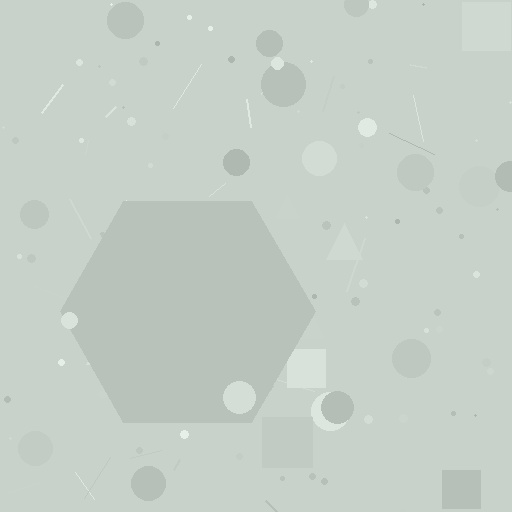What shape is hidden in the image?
A hexagon is hidden in the image.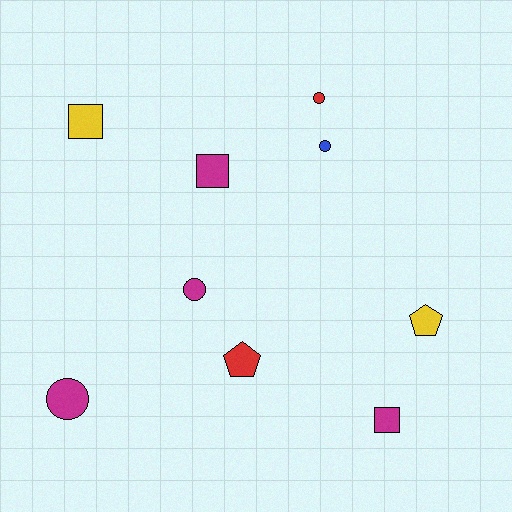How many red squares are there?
There are no red squares.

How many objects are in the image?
There are 9 objects.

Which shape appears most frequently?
Circle, with 4 objects.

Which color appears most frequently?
Magenta, with 4 objects.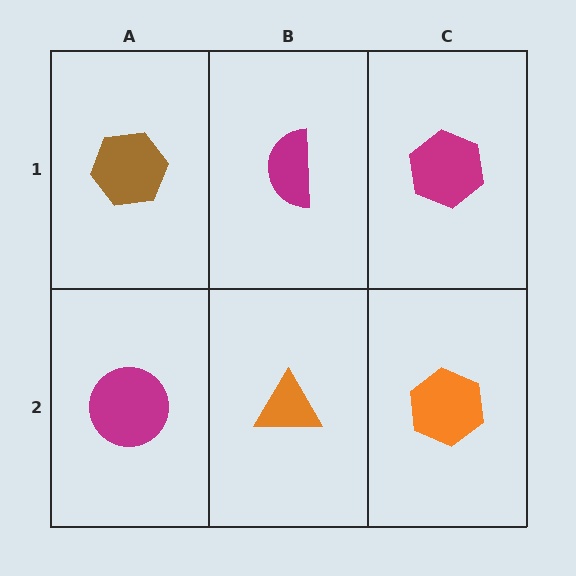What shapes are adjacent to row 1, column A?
A magenta circle (row 2, column A), a magenta semicircle (row 1, column B).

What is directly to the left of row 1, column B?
A brown hexagon.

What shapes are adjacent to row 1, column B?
An orange triangle (row 2, column B), a brown hexagon (row 1, column A), a magenta hexagon (row 1, column C).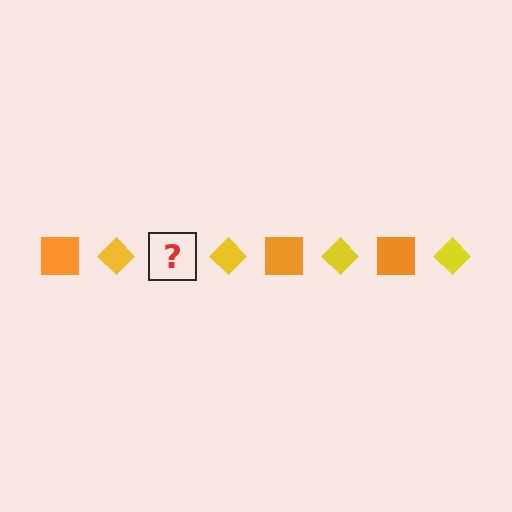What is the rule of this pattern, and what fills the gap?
The rule is that the pattern alternates between orange square and yellow diamond. The gap should be filled with an orange square.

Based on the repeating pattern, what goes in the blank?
The blank should be an orange square.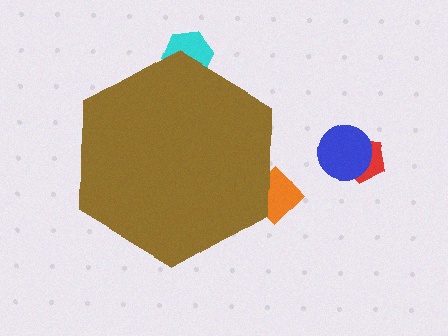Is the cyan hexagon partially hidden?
Yes, the cyan hexagon is partially hidden behind the brown hexagon.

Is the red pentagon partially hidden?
No, the red pentagon is fully visible.